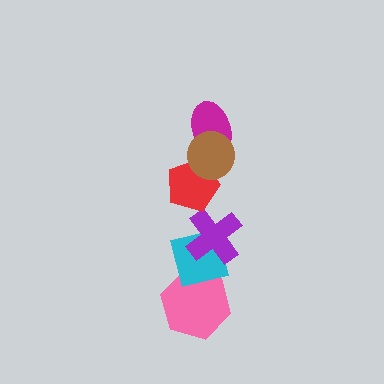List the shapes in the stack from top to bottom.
From top to bottom: the brown circle, the magenta ellipse, the red pentagon, the purple cross, the cyan square, the pink hexagon.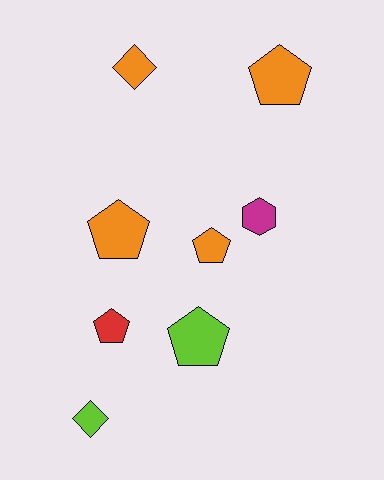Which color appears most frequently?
Orange, with 4 objects.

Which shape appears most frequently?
Pentagon, with 5 objects.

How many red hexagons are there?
There are no red hexagons.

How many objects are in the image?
There are 8 objects.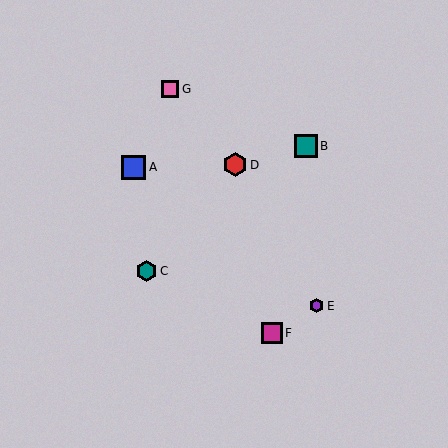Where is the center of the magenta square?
The center of the magenta square is at (272, 333).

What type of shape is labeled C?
Shape C is a teal hexagon.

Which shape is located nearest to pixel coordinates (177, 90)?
The pink square (labeled G) at (170, 89) is nearest to that location.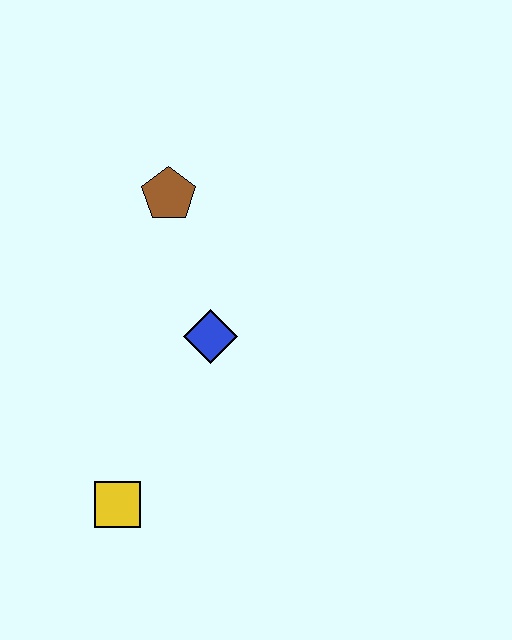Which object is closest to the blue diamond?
The brown pentagon is closest to the blue diamond.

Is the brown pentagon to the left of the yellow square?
No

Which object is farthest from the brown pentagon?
The yellow square is farthest from the brown pentagon.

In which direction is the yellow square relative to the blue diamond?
The yellow square is below the blue diamond.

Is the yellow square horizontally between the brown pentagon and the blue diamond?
No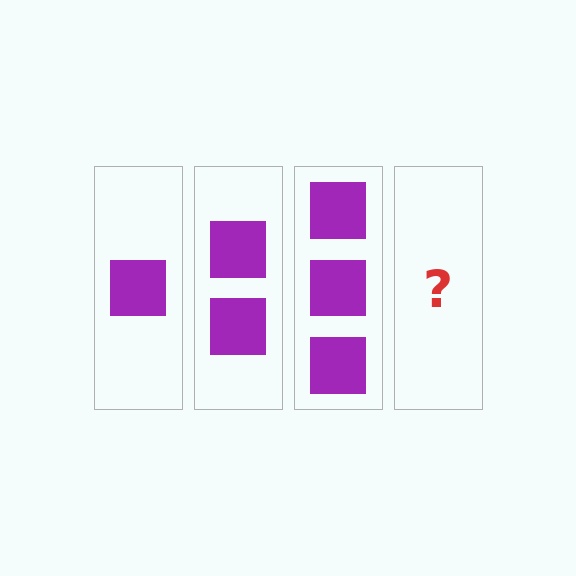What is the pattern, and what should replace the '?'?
The pattern is that each step adds one more square. The '?' should be 4 squares.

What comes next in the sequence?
The next element should be 4 squares.